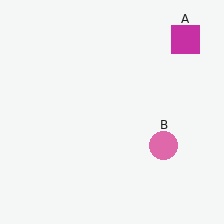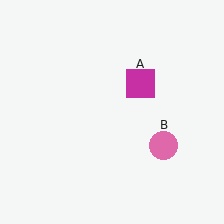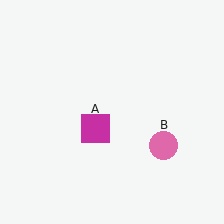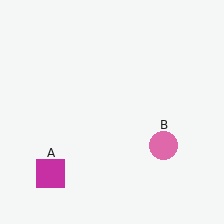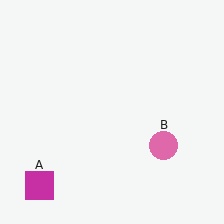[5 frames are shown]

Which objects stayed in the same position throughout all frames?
Pink circle (object B) remained stationary.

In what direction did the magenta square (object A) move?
The magenta square (object A) moved down and to the left.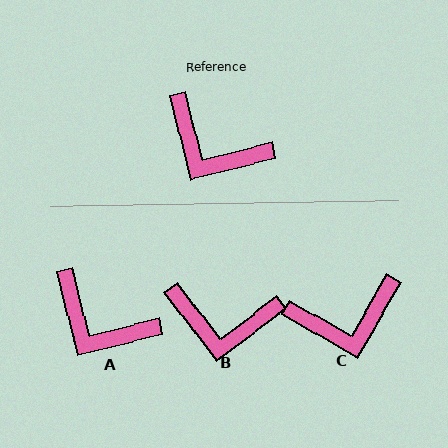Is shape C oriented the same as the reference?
No, it is off by about 46 degrees.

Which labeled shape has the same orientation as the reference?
A.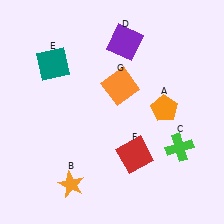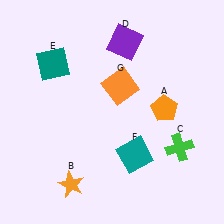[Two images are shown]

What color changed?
The square (F) changed from red in Image 1 to teal in Image 2.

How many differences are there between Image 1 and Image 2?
There is 1 difference between the two images.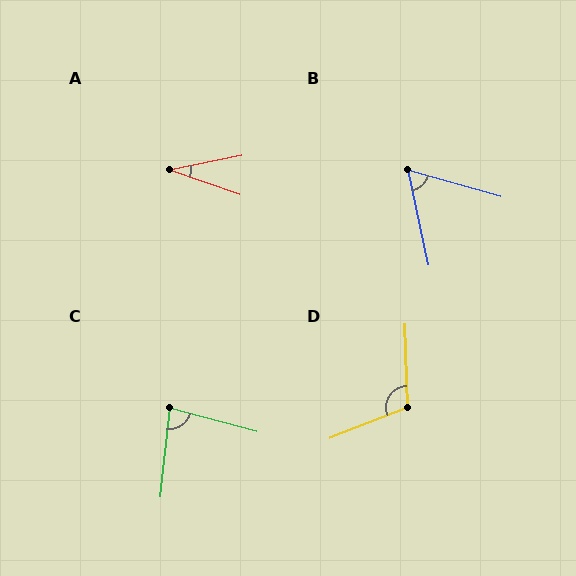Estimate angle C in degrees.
Approximately 81 degrees.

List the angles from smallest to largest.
A (30°), B (62°), C (81°), D (110°).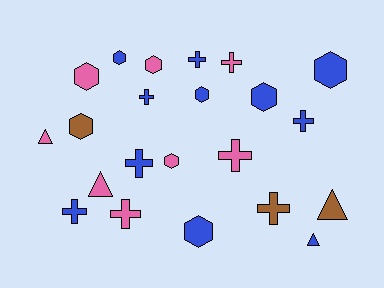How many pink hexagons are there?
There are 3 pink hexagons.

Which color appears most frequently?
Blue, with 11 objects.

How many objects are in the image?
There are 22 objects.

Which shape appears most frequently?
Cross, with 9 objects.